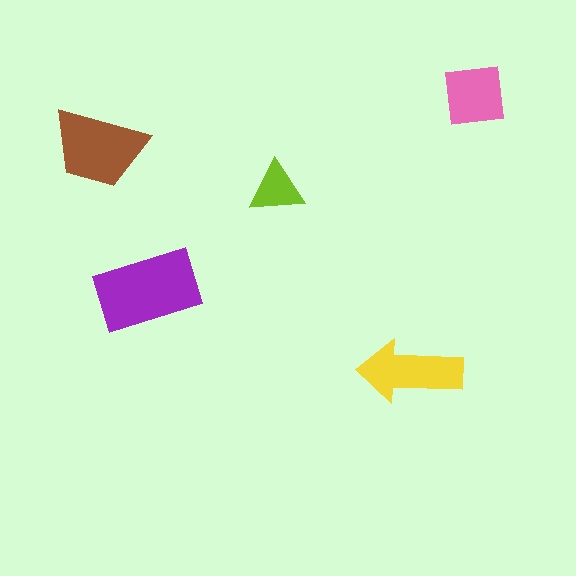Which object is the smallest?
The lime triangle.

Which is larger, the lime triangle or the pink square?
The pink square.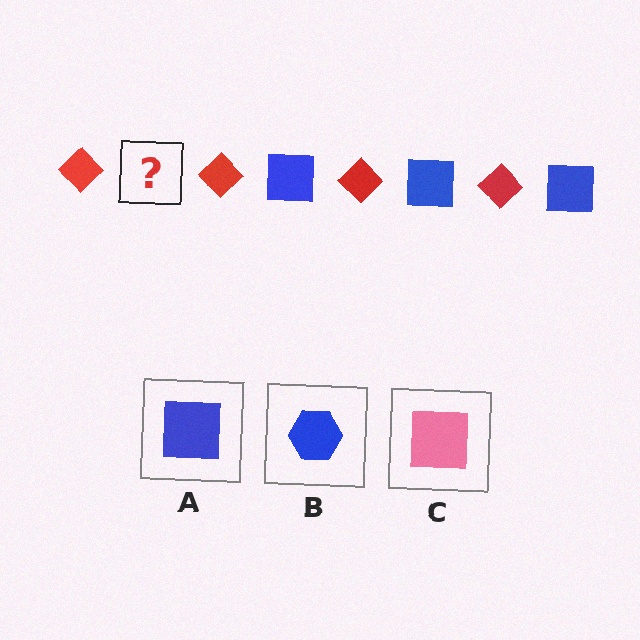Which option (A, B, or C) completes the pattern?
A.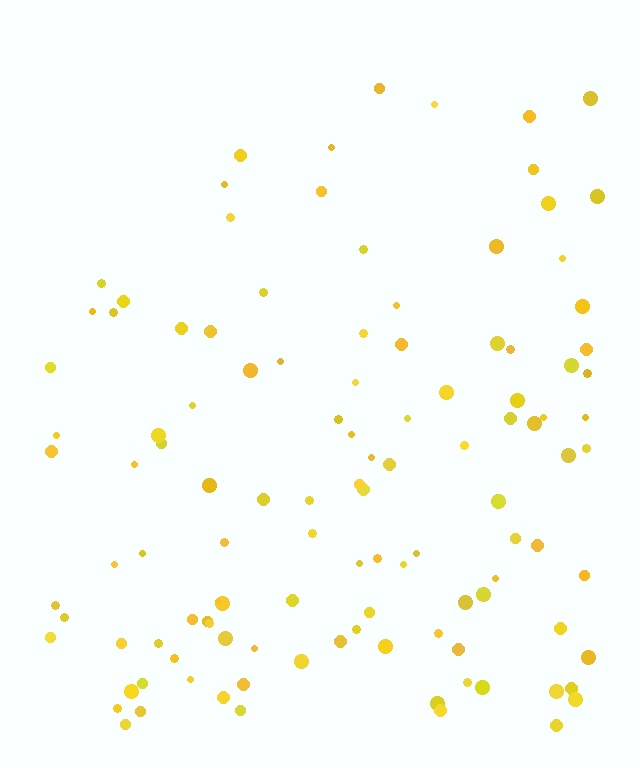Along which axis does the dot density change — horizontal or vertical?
Vertical.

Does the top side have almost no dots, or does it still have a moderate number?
Still a moderate number, just noticeably fewer than the bottom.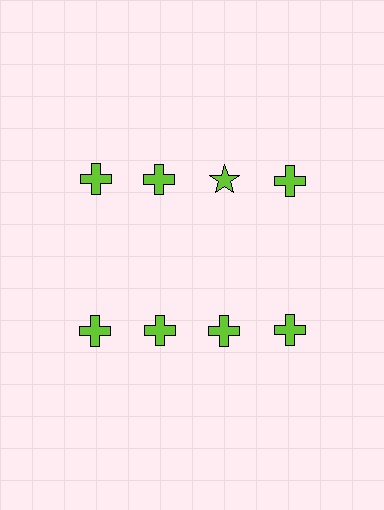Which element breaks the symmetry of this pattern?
The lime star in the top row, center column breaks the symmetry. All other shapes are lime crosses.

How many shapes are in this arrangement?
There are 8 shapes arranged in a grid pattern.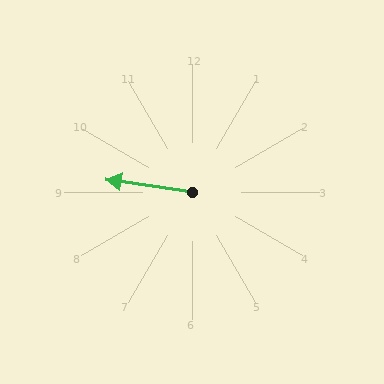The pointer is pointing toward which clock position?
Roughly 9 o'clock.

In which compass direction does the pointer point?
West.